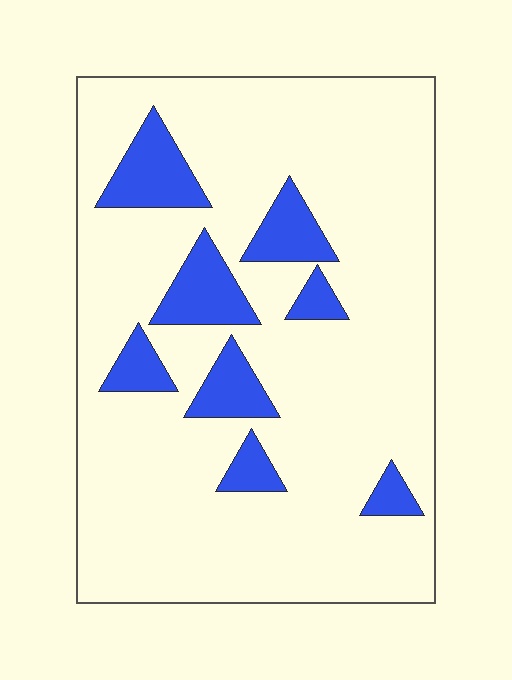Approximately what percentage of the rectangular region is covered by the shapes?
Approximately 15%.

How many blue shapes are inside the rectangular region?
8.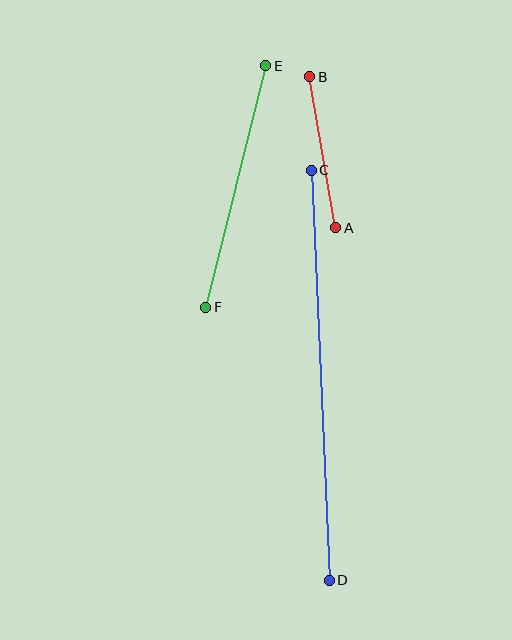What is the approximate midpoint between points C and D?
The midpoint is at approximately (320, 375) pixels.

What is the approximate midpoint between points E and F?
The midpoint is at approximately (236, 187) pixels.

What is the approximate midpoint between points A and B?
The midpoint is at approximately (323, 152) pixels.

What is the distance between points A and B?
The distance is approximately 153 pixels.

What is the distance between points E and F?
The distance is approximately 249 pixels.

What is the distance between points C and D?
The distance is approximately 410 pixels.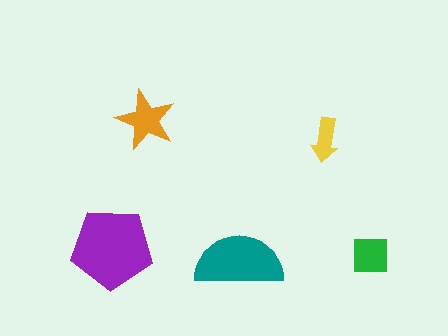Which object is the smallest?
The yellow arrow.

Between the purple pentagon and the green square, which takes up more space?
The purple pentagon.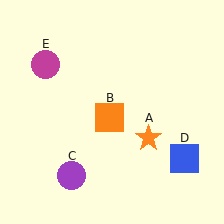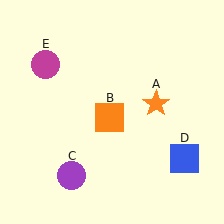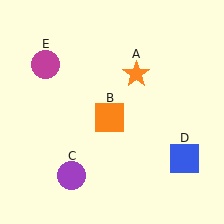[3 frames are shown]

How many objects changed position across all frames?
1 object changed position: orange star (object A).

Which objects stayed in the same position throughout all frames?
Orange square (object B) and purple circle (object C) and blue square (object D) and magenta circle (object E) remained stationary.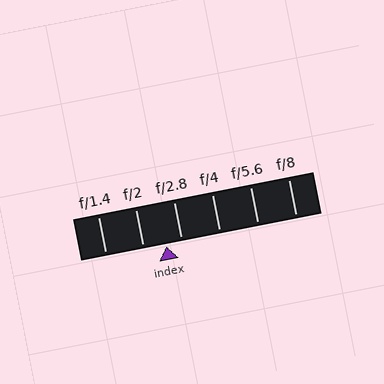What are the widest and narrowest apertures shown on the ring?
The widest aperture shown is f/1.4 and the narrowest is f/8.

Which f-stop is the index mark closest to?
The index mark is closest to f/2.8.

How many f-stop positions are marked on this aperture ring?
There are 6 f-stop positions marked.